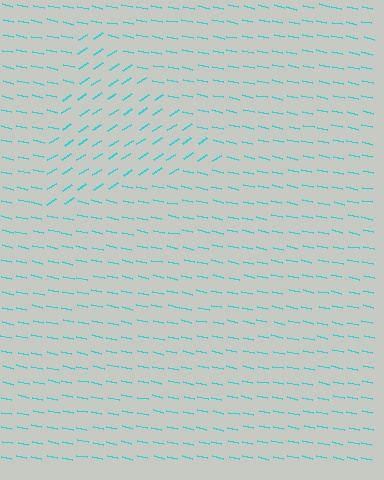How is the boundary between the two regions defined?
The boundary is defined purely by a change in line orientation (approximately 45 degrees difference). All lines are the same color and thickness.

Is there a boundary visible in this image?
Yes, there is a texture boundary formed by a change in line orientation.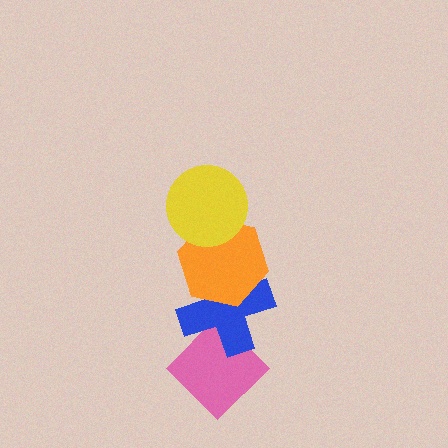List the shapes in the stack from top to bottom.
From top to bottom: the yellow circle, the orange hexagon, the blue cross, the pink diamond.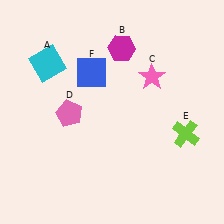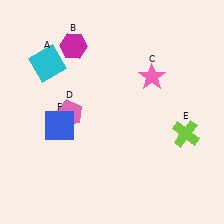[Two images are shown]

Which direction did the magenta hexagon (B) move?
The magenta hexagon (B) moved left.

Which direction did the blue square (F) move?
The blue square (F) moved down.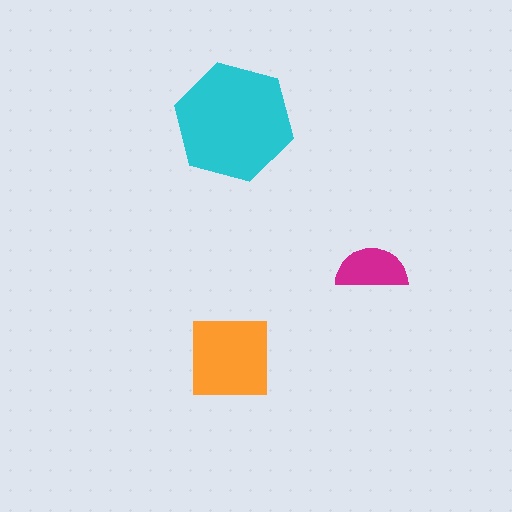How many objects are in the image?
There are 3 objects in the image.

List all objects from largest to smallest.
The cyan hexagon, the orange square, the magenta semicircle.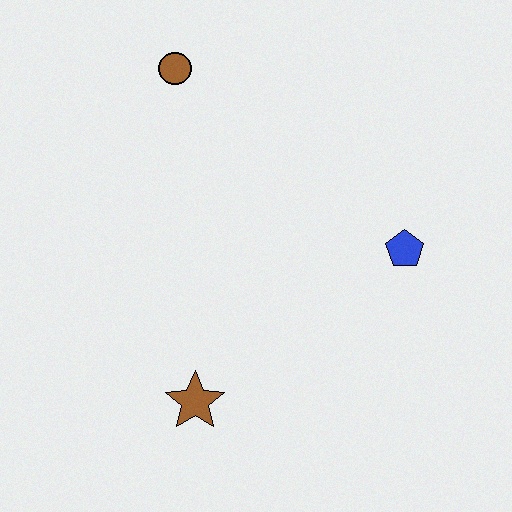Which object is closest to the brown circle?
The blue pentagon is closest to the brown circle.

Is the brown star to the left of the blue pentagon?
Yes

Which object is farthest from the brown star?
The brown circle is farthest from the brown star.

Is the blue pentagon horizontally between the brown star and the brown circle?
No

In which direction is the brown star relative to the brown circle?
The brown star is below the brown circle.